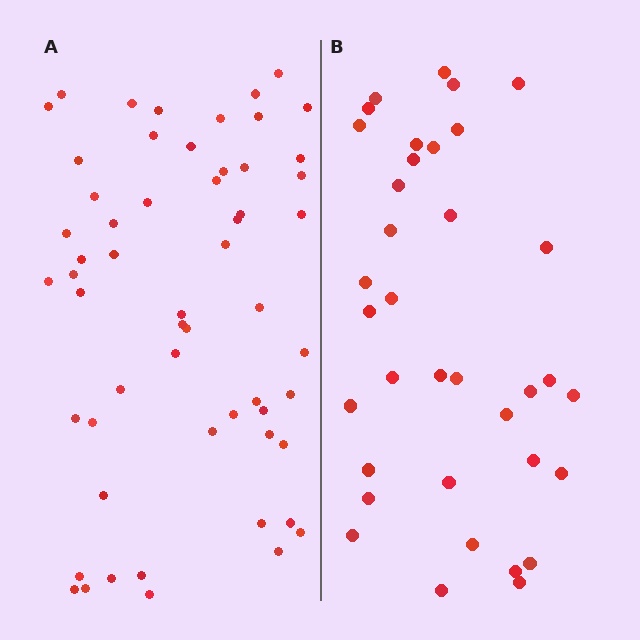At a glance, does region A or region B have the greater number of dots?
Region A (the left region) has more dots.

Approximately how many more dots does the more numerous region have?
Region A has approximately 20 more dots than region B.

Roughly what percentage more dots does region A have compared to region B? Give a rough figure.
About 60% more.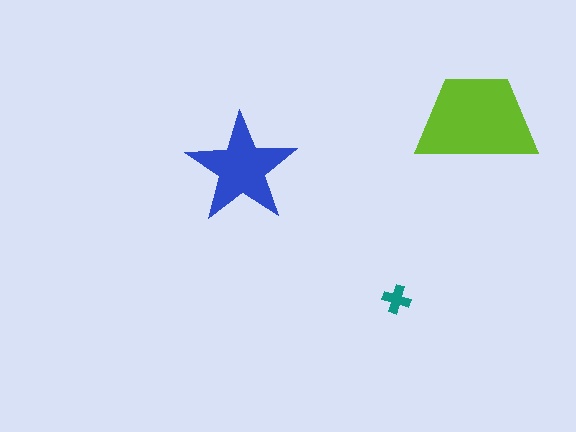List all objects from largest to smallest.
The lime trapezoid, the blue star, the teal cross.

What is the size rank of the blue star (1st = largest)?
2nd.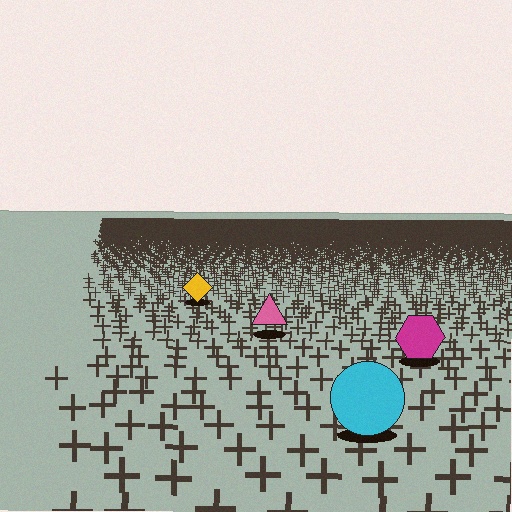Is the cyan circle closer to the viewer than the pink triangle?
Yes. The cyan circle is closer — you can tell from the texture gradient: the ground texture is coarser near it.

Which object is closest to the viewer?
The cyan circle is closest. The texture marks near it are larger and more spread out.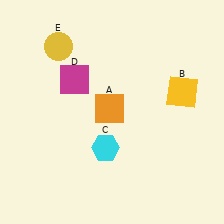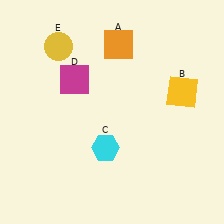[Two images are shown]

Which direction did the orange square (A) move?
The orange square (A) moved up.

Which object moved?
The orange square (A) moved up.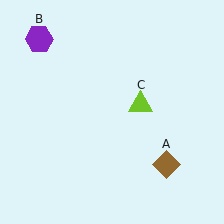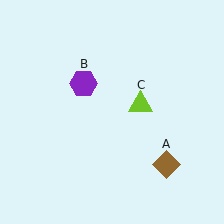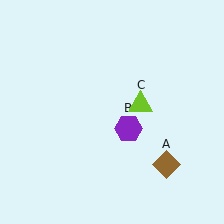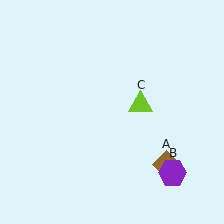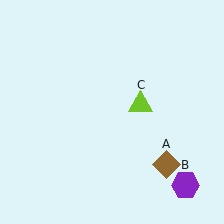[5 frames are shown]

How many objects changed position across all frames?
1 object changed position: purple hexagon (object B).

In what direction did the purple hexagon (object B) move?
The purple hexagon (object B) moved down and to the right.